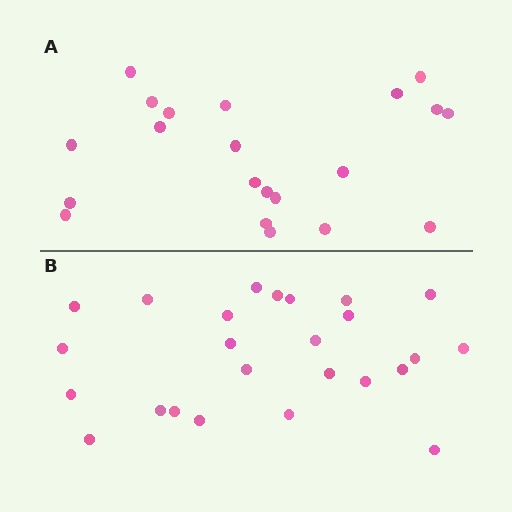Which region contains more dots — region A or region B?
Region B (the bottom region) has more dots.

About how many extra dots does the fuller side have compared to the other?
Region B has about 4 more dots than region A.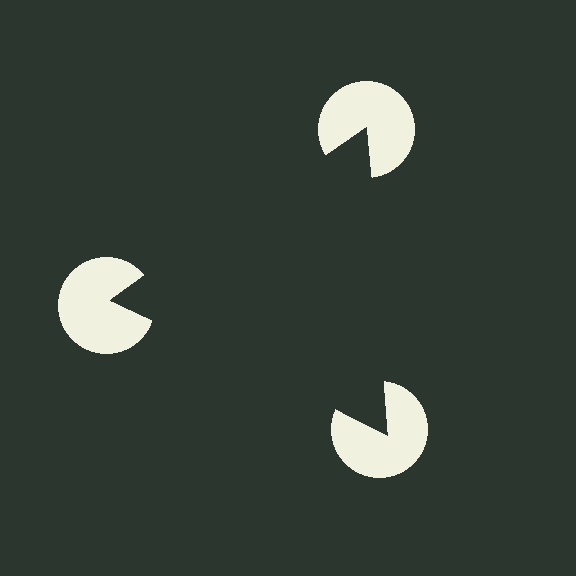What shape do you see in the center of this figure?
An illusory triangle — its edges are inferred from the aligned wedge cuts in the pac-man discs, not physically drawn.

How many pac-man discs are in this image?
There are 3 — one at each vertex of the illusory triangle.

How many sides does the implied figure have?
3 sides.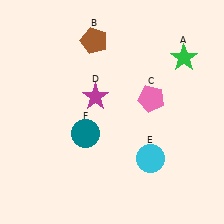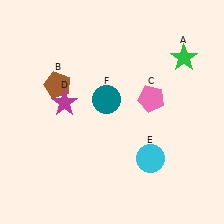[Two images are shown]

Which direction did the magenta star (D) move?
The magenta star (D) moved left.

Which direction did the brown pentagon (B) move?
The brown pentagon (B) moved down.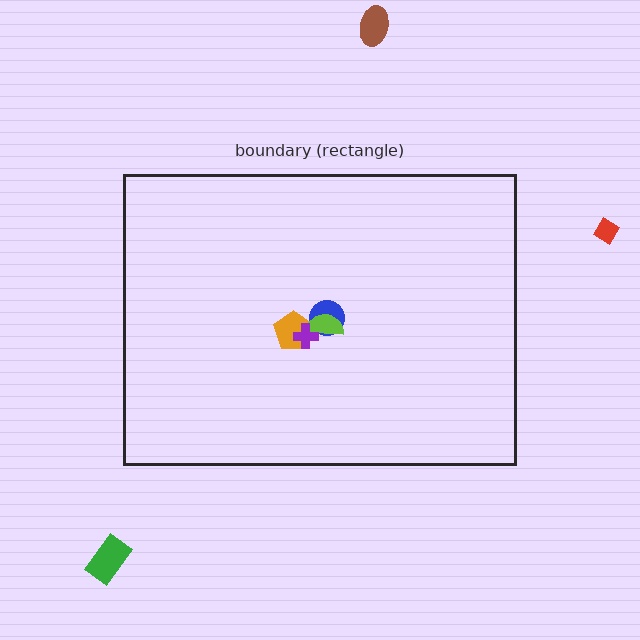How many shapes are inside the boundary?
4 inside, 3 outside.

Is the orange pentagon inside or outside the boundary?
Inside.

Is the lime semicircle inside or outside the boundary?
Inside.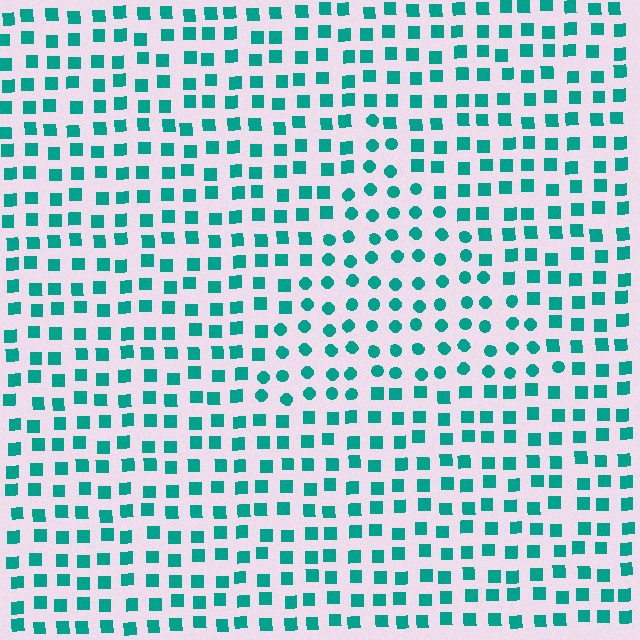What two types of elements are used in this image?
The image uses circles inside the triangle region and squares outside it.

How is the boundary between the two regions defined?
The boundary is defined by a change in element shape: circles inside vs. squares outside. All elements share the same color and spacing.